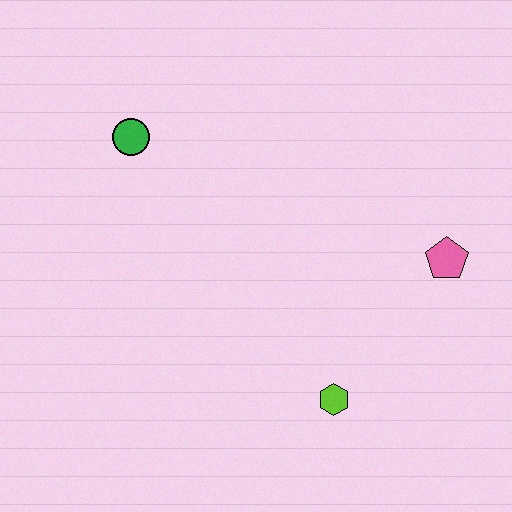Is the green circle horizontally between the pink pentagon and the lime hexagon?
No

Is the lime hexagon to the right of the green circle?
Yes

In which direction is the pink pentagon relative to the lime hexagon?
The pink pentagon is above the lime hexagon.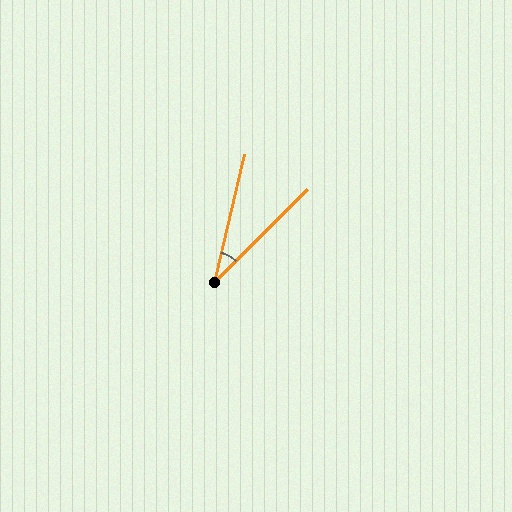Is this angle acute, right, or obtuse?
It is acute.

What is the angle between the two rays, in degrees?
Approximately 31 degrees.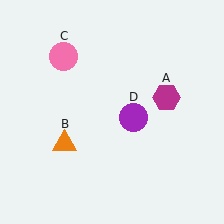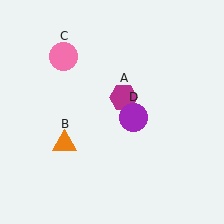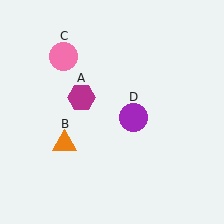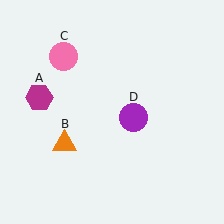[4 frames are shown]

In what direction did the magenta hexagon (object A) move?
The magenta hexagon (object A) moved left.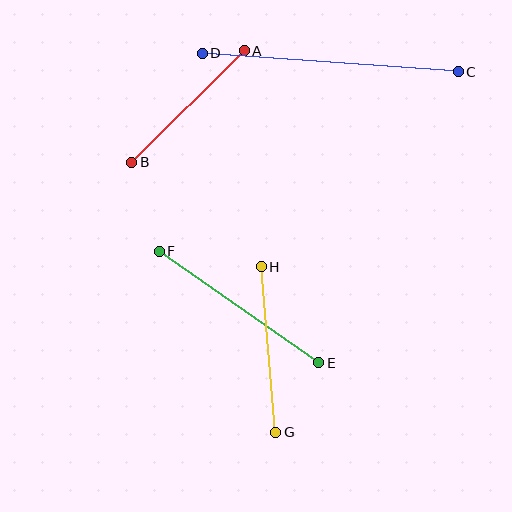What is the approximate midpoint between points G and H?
The midpoint is at approximately (269, 350) pixels.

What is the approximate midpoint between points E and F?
The midpoint is at approximately (239, 307) pixels.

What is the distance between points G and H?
The distance is approximately 166 pixels.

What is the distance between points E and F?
The distance is approximately 195 pixels.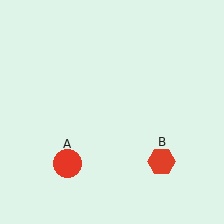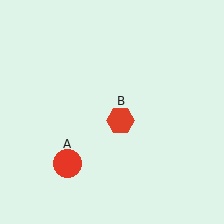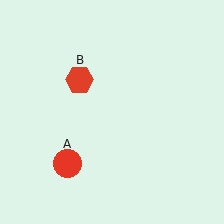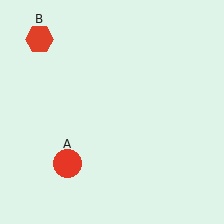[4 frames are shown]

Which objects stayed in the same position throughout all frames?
Red circle (object A) remained stationary.